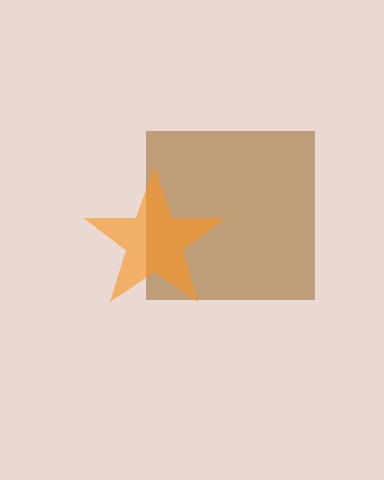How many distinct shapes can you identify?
There are 2 distinct shapes: a brown square, an orange star.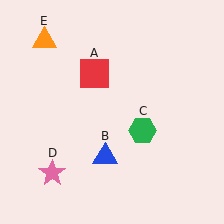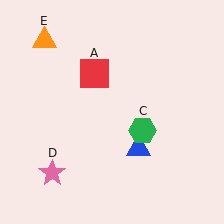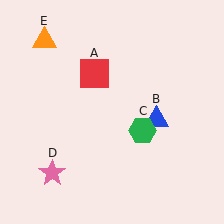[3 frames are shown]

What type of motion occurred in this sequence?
The blue triangle (object B) rotated counterclockwise around the center of the scene.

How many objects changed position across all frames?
1 object changed position: blue triangle (object B).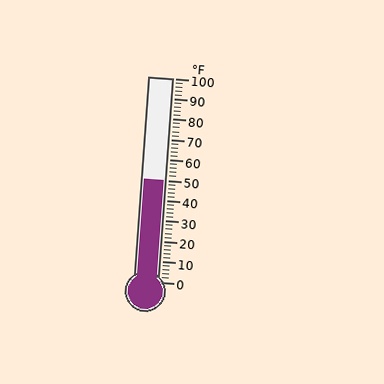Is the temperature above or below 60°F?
The temperature is below 60°F.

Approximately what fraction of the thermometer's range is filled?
The thermometer is filled to approximately 50% of its range.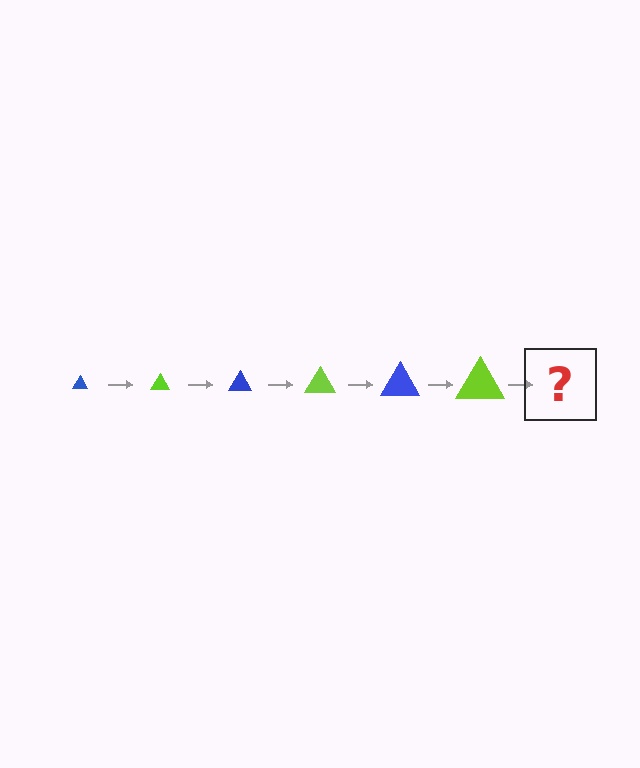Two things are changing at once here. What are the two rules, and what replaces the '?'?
The two rules are that the triangle grows larger each step and the color cycles through blue and lime. The '?' should be a blue triangle, larger than the previous one.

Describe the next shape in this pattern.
It should be a blue triangle, larger than the previous one.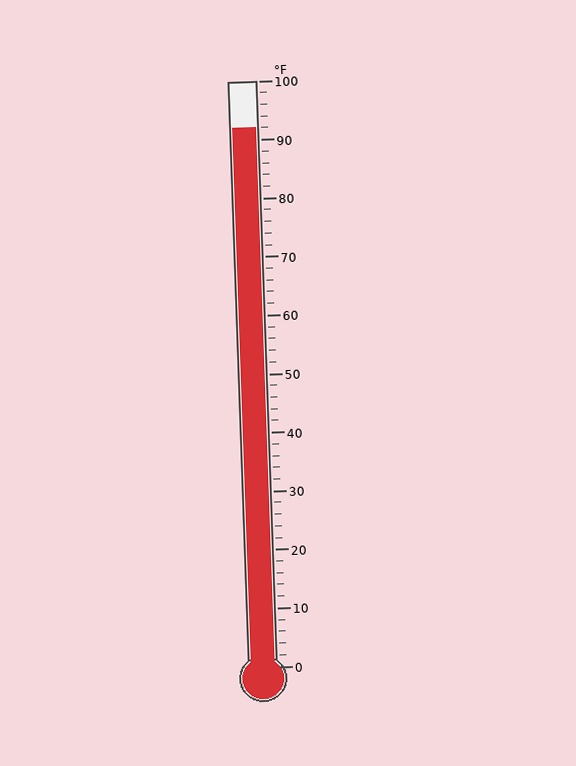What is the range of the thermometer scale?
The thermometer scale ranges from 0°F to 100°F.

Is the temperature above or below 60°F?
The temperature is above 60°F.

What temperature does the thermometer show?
The thermometer shows approximately 92°F.